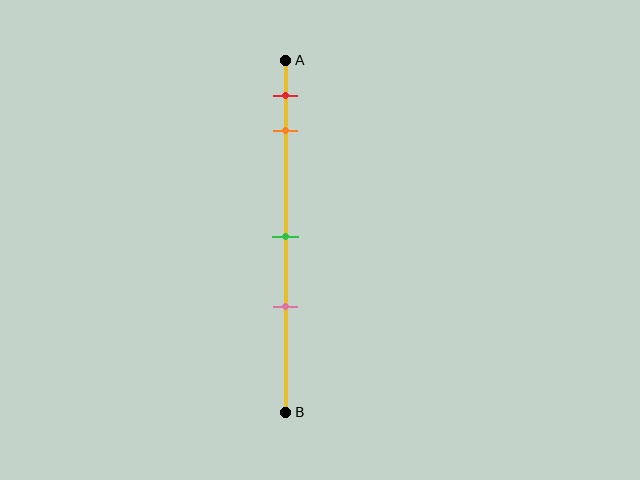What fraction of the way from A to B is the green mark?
The green mark is approximately 50% (0.5) of the way from A to B.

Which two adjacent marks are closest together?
The red and orange marks are the closest adjacent pair.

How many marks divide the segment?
There are 4 marks dividing the segment.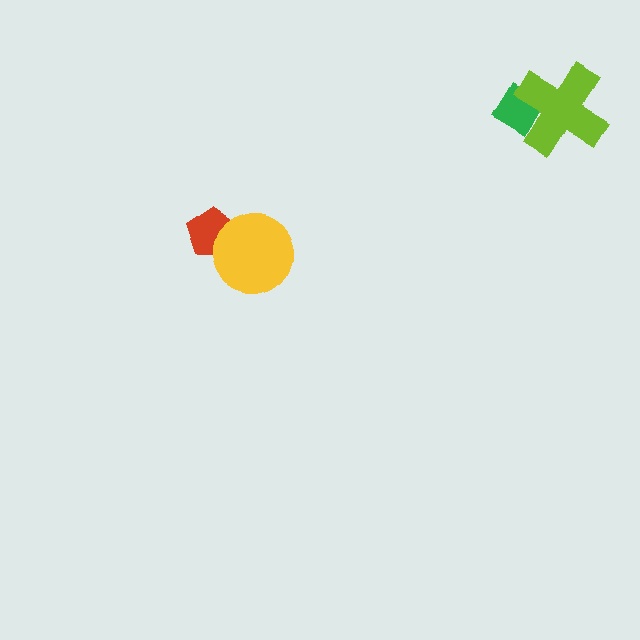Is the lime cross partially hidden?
No, no other shape covers it.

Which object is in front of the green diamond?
The lime cross is in front of the green diamond.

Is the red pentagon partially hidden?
Yes, it is partially covered by another shape.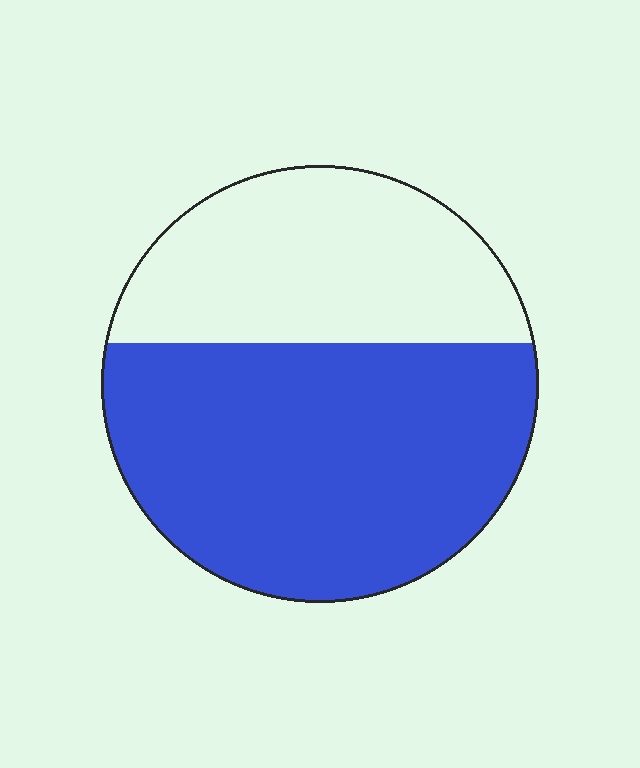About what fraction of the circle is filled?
About five eighths (5/8).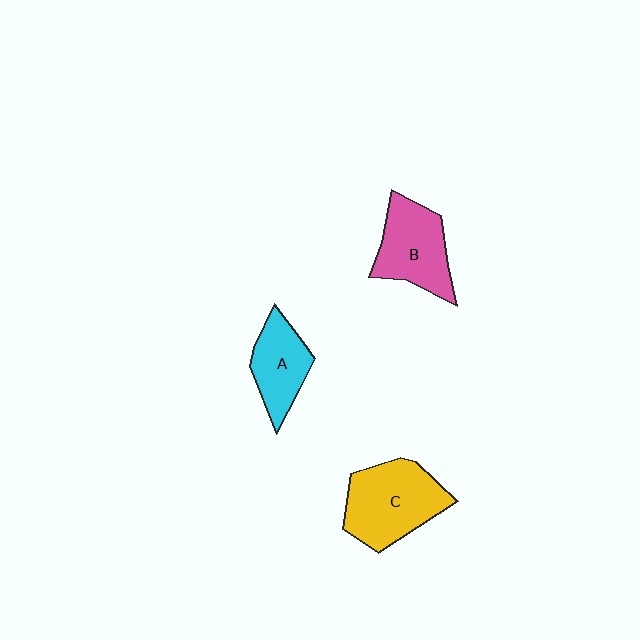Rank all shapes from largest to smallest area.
From largest to smallest: C (yellow), B (pink), A (cyan).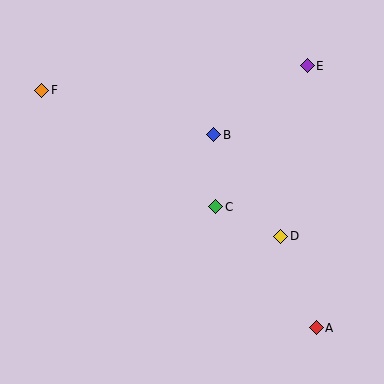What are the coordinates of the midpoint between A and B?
The midpoint between A and B is at (265, 231).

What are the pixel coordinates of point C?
Point C is at (216, 207).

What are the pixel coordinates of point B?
Point B is at (214, 135).